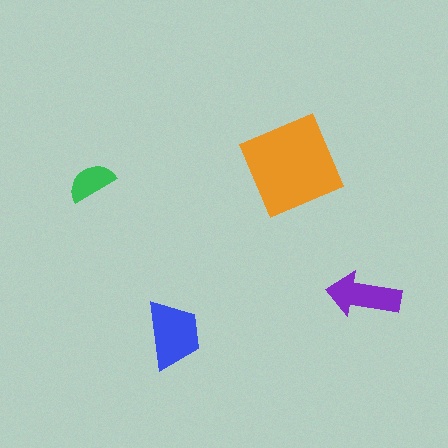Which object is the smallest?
The green semicircle.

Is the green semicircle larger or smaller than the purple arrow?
Smaller.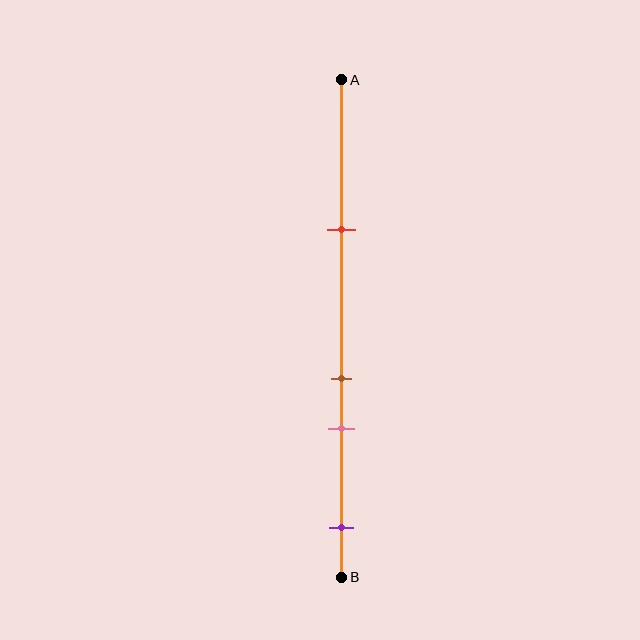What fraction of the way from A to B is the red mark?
The red mark is approximately 30% (0.3) of the way from A to B.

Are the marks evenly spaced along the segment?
No, the marks are not evenly spaced.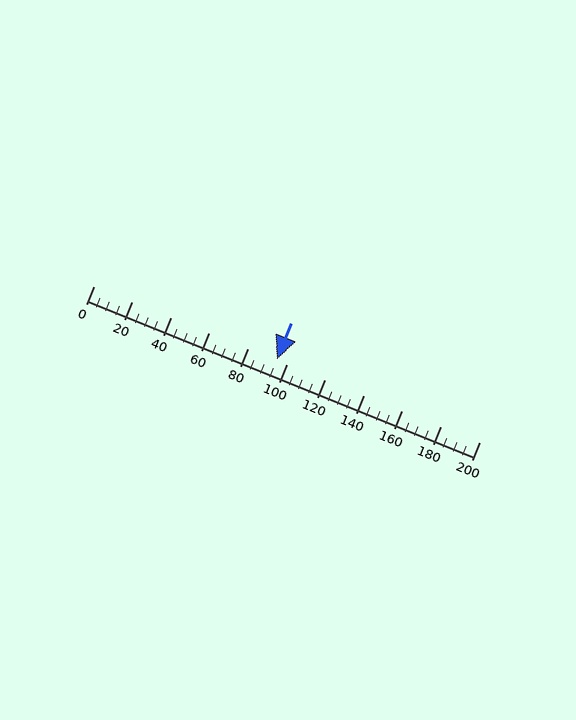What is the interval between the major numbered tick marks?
The major tick marks are spaced 20 units apart.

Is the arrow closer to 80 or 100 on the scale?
The arrow is closer to 100.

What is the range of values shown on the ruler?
The ruler shows values from 0 to 200.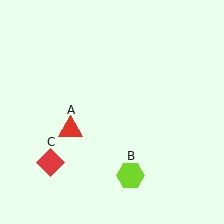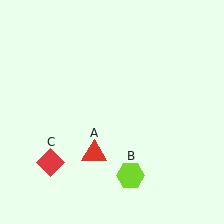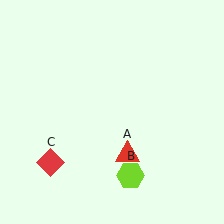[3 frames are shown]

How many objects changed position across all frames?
1 object changed position: red triangle (object A).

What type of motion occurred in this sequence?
The red triangle (object A) rotated counterclockwise around the center of the scene.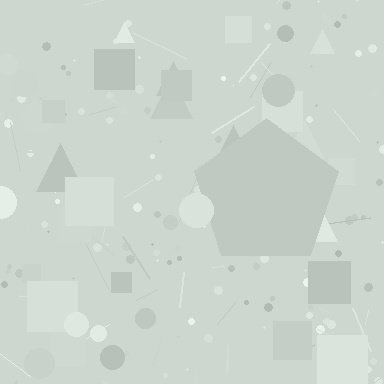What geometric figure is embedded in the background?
A pentagon is embedded in the background.